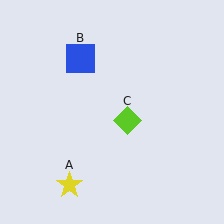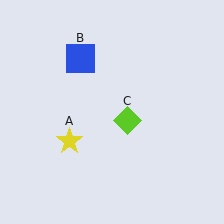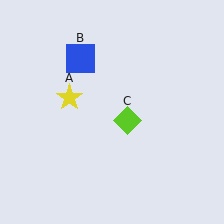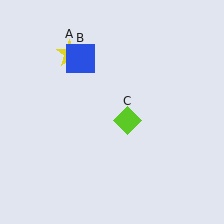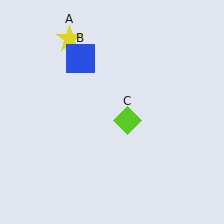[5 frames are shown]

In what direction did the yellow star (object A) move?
The yellow star (object A) moved up.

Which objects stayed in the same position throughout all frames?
Blue square (object B) and lime diamond (object C) remained stationary.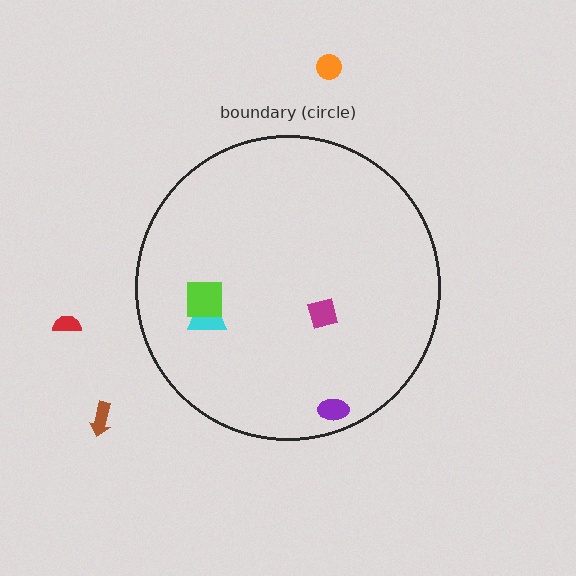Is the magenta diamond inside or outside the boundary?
Inside.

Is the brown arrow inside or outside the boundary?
Outside.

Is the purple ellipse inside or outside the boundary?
Inside.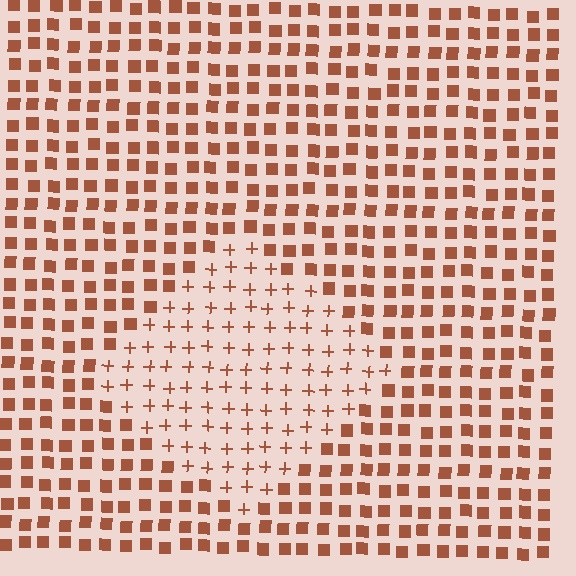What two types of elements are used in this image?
The image uses plus signs inside the diamond region and squares outside it.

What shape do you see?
I see a diamond.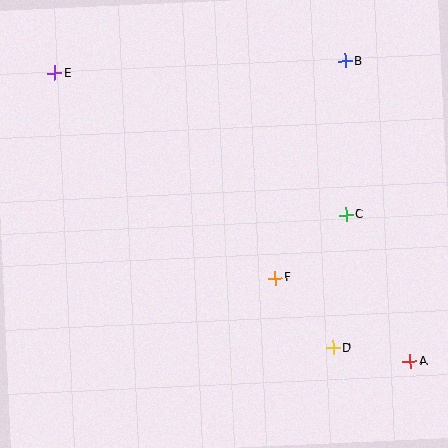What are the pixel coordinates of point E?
Point E is at (55, 73).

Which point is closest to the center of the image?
Point F at (275, 278) is closest to the center.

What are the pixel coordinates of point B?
Point B is at (345, 61).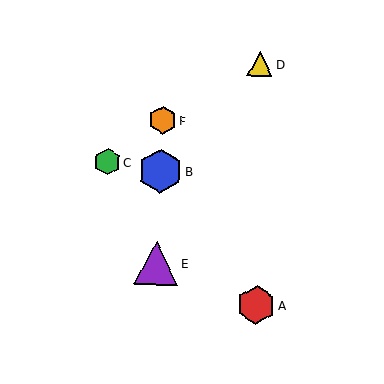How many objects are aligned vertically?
3 objects (B, E, F) are aligned vertically.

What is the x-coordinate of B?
Object B is at x≈160.